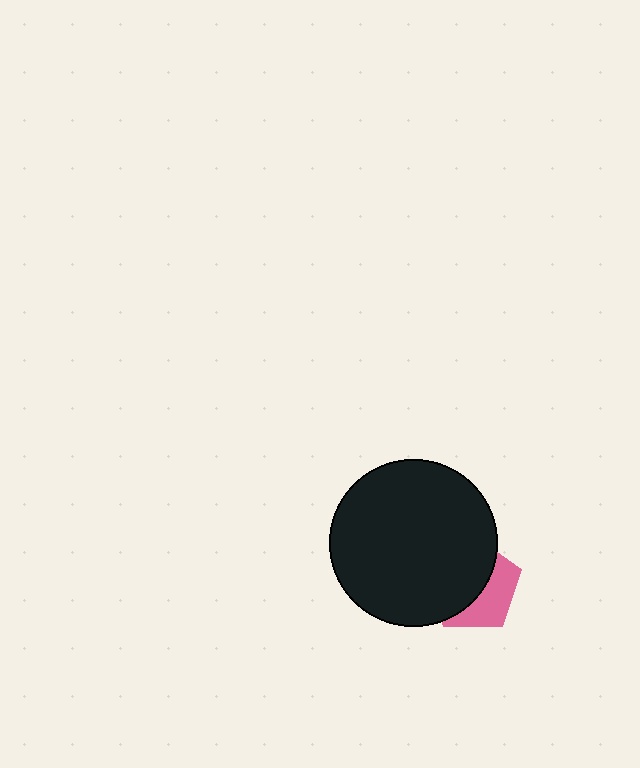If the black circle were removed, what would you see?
You would see the complete pink pentagon.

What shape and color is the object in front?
The object in front is a black circle.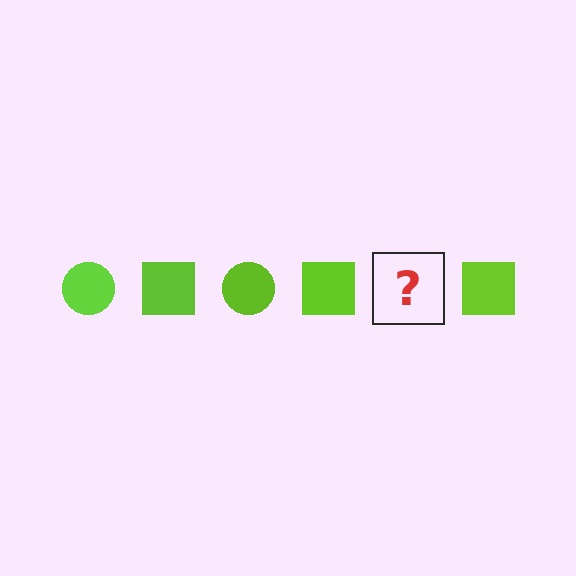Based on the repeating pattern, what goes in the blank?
The blank should be a lime circle.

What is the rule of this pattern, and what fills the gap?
The rule is that the pattern cycles through circle, square shapes in lime. The gap should be filled with a lime circle.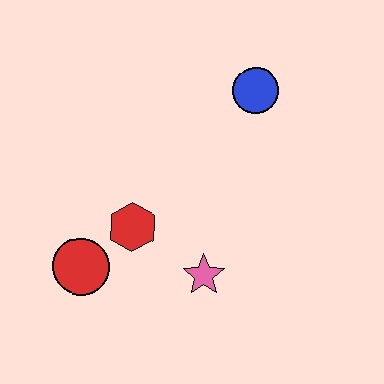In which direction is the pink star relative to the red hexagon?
The pink star is to the right of the red hexagon.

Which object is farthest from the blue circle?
The red circle is farthest from the blue circle.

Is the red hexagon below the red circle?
No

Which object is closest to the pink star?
The red hexagon is closest to the pink star.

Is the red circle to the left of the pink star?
Yes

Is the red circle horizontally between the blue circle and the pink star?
No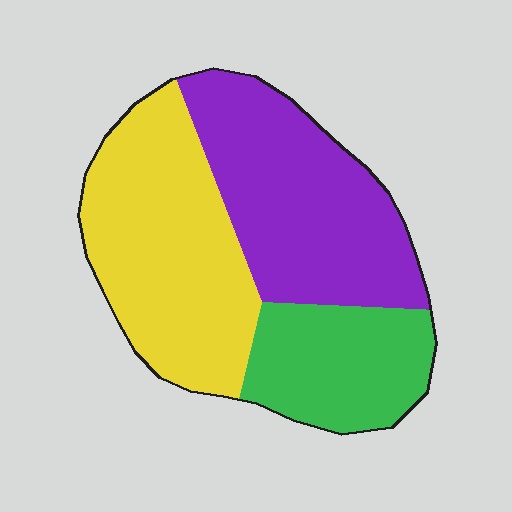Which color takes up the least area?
Green, at roughly 25%.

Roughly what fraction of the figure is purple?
Purple covers roughly 40% of the figure.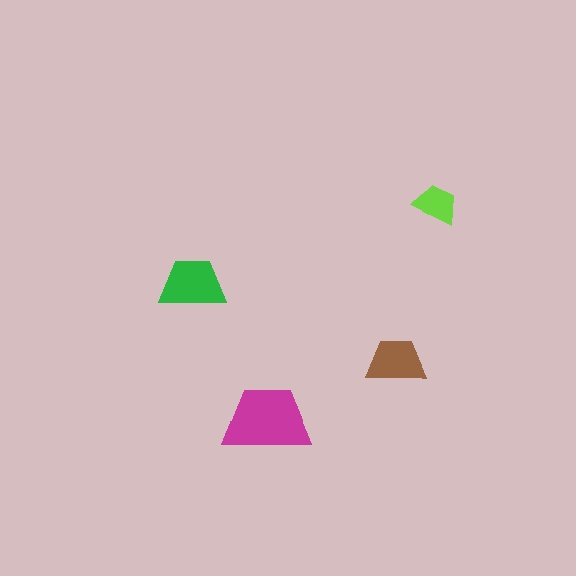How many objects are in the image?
There are 4 objects in the image.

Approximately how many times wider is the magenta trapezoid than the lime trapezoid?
About 2 times wider.